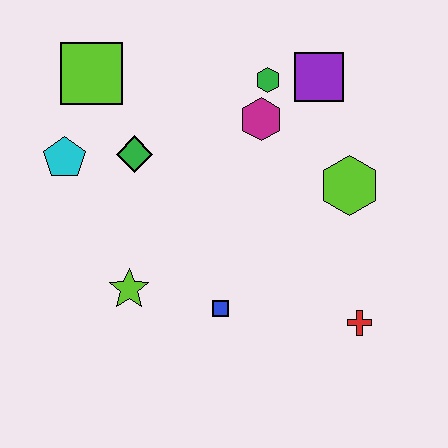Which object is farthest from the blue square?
The lime square is farthest from the blue square.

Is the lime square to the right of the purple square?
No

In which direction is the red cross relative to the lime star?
The red cross is to the right of the lime star.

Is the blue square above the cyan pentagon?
No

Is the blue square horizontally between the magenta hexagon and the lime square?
Yes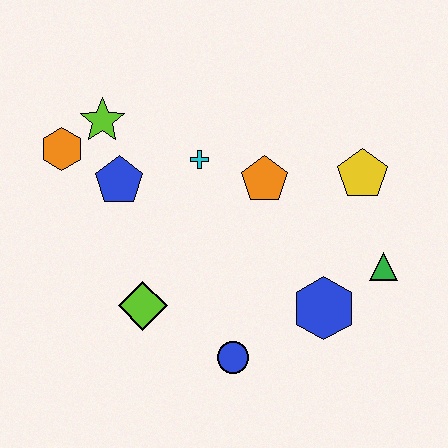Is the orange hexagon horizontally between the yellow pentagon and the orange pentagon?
No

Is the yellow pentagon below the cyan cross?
Yes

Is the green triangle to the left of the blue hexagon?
No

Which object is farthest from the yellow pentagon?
The orange hexagon is farthest from the yellow pentagon.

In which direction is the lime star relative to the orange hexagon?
The lime star is to the right of the orange hexagon.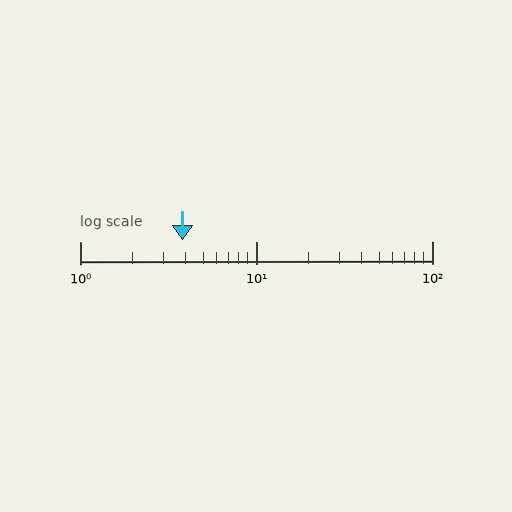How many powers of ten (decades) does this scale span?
The scale spans 2 decades, from 1 to 100.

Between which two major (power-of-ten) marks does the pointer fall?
The pointer is between 1 and 10.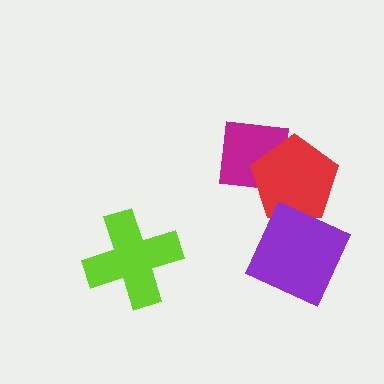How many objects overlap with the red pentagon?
2 objects overlap with the red pentagon.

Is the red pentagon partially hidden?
Yes, it is partially covered by another shape.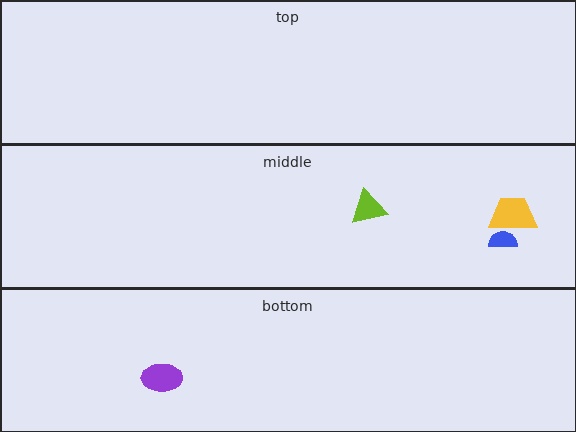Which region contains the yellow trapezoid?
The middle region.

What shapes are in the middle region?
The yellow trapezoid, the blue semicircle, the lime triangle.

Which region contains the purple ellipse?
The bottom region.